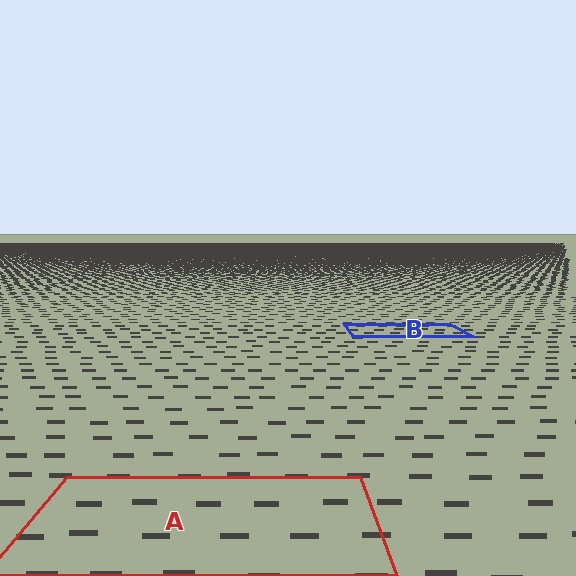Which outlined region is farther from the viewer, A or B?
Region B is farther from the viewer — the texture elements inside it appear smaller and more densely packed.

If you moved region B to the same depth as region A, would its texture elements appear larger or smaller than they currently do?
They would appear larger. At a closer depth, the same texture elements are projected at a bigger on-screen size.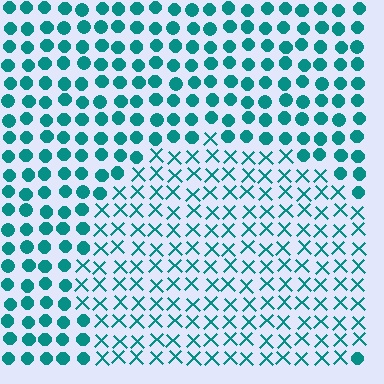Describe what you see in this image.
The image is filled with small teal elements arranged in a uniform grid. A circle-shaped region contains X marks, while the surrounding area contains circles. The boundary is defined purely by the change in element shape.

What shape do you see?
I see a circle.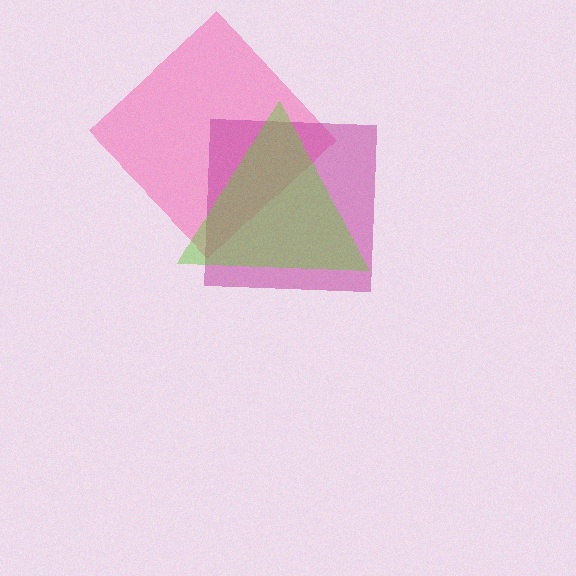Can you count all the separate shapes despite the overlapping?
Yes, there are 3 separate shapes.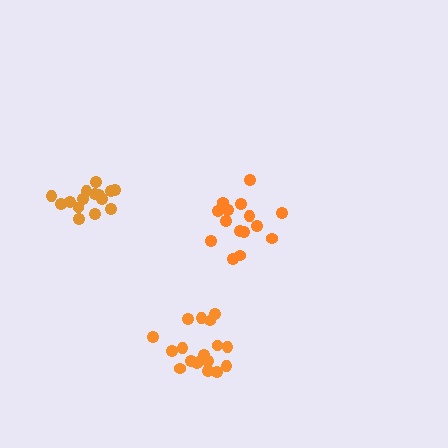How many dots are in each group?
Group 1: 18 dots, Group 2: 15 dots, Group 3: 15 dots (48 total).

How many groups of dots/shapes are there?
There are 3 groups.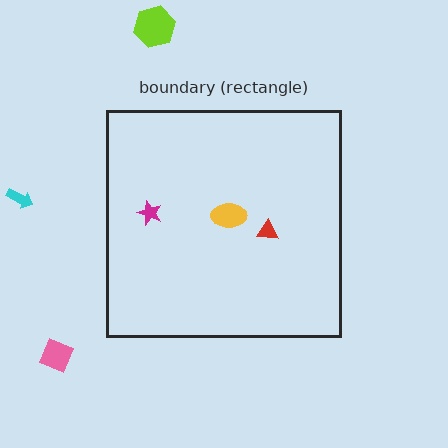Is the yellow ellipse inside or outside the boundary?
Inside.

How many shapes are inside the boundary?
3 inside, 3 outside.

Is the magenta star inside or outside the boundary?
Inside.